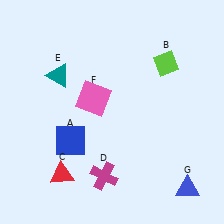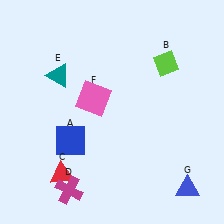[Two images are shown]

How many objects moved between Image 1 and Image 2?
1 object moved between the two images.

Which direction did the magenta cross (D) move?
The magenta cross (D) moved left.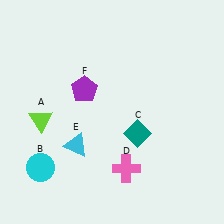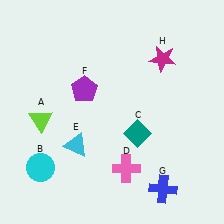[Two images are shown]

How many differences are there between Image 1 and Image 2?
There are 2 differences between the two images.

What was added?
A blue cross (G), a magenta star (H) were added in Image 2.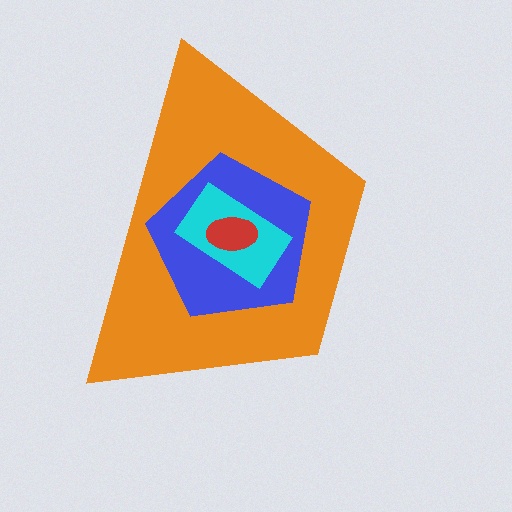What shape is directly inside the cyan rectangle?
The red ellipse.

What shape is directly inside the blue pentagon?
The cyan rectangle.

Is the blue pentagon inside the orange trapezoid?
Yes.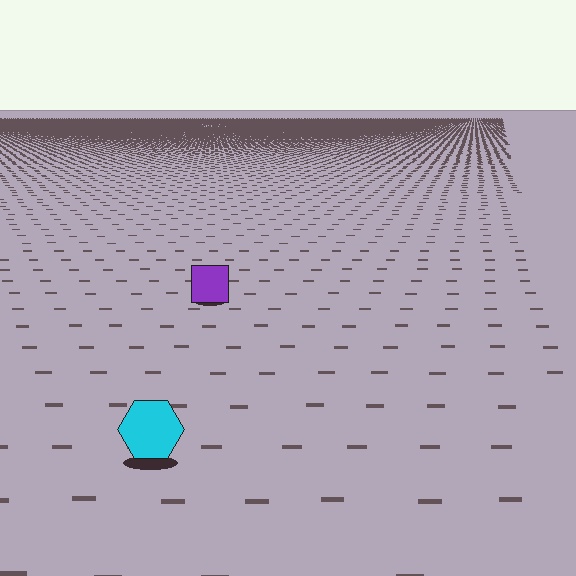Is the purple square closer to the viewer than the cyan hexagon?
No. The cyan hexagon is closer — you can tell from the texture gradient: the ground texture is coarser near it.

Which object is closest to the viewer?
The cyan hexagon is closest. The texture marks near it are larger and more spread out.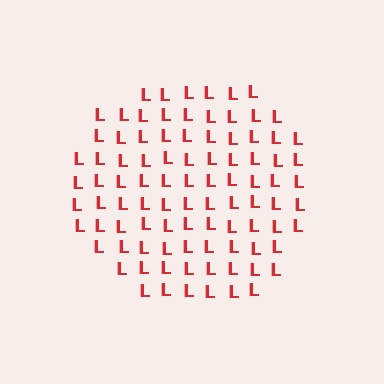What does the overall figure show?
The overall figure shows a circle.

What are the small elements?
The small elements are letter L's.